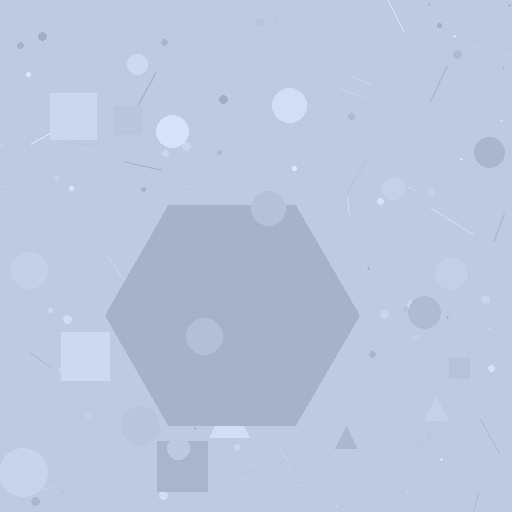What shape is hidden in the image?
A hexagon is hidden in the image.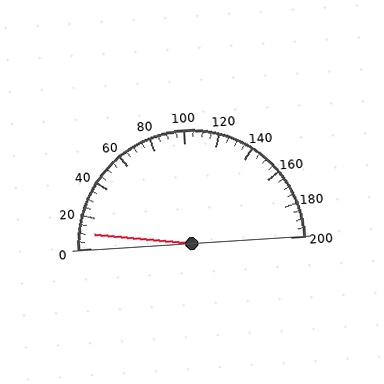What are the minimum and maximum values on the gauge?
The gauge ranges from 0 to 200.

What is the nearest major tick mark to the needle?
The nearest major tick mark is 0.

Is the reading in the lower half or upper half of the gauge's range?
The reading is in the lower half of the range (0 to 200).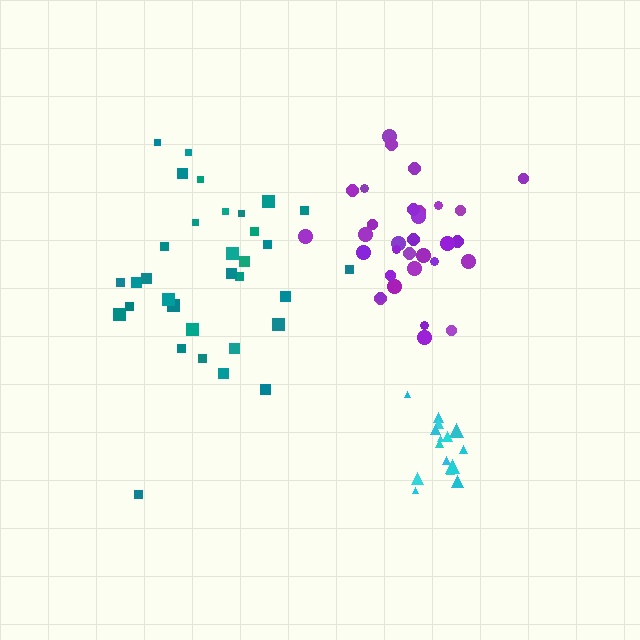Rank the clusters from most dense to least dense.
cyan, purple, teal.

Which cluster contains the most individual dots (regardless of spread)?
Teal (33).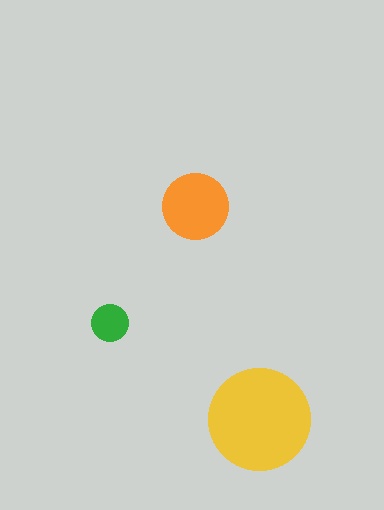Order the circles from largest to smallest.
the yellow one, the orange one, the green one.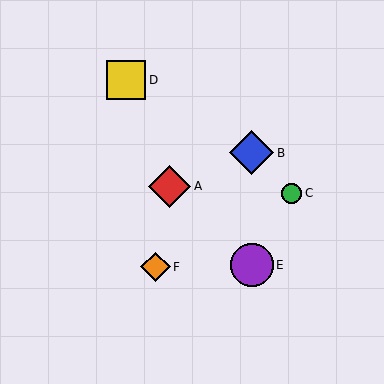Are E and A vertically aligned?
No, E is at x≈252 and A is at x≈170.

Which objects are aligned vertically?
Objects B, E are aligned vertically.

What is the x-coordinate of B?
Object B is at x≈252.